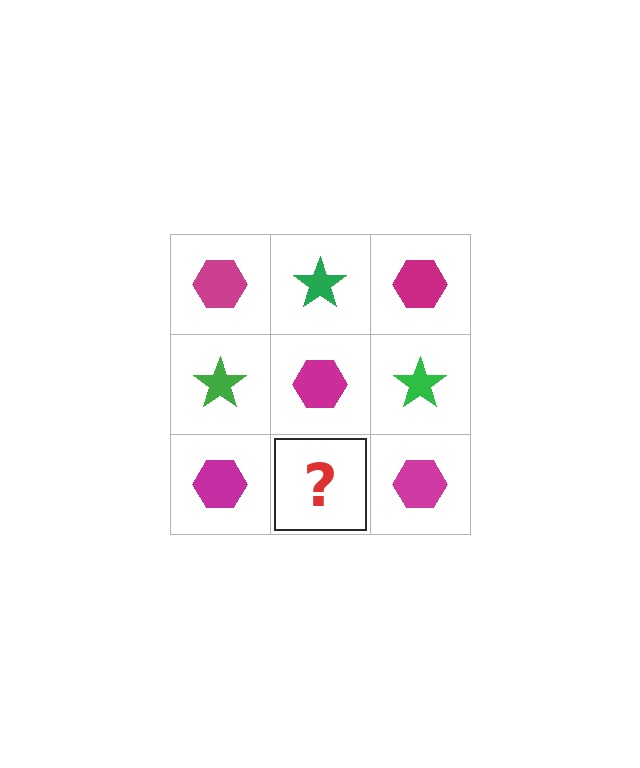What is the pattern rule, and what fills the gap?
The rule is that it alternates magenta hexagon and green star in a checkerboard pattern. The gap should be filled with a green star.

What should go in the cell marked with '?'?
The missing cell should contain a green star.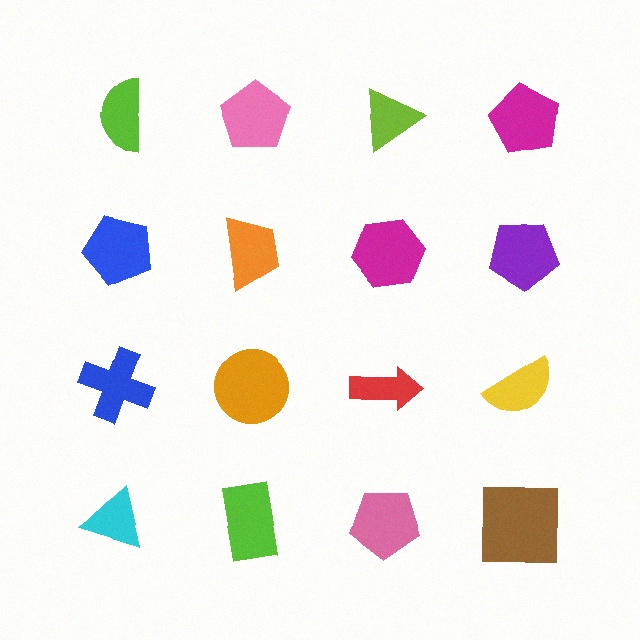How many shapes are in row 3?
4 shapes.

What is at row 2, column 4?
A purple pentagon.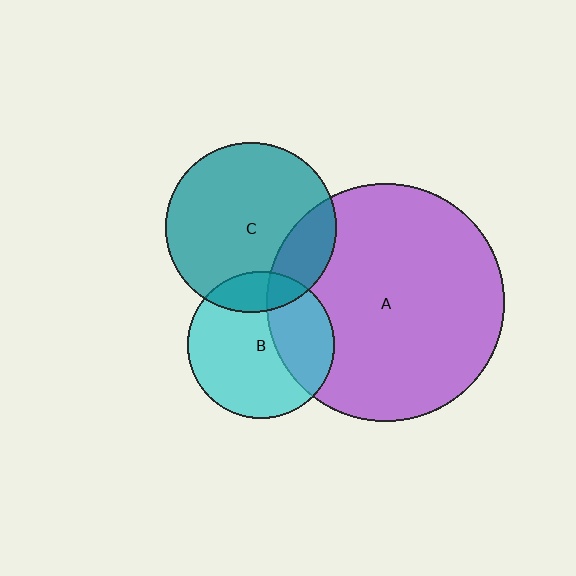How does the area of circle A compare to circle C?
Approximately 2.0 times.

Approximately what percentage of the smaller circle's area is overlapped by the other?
Approximately 20%.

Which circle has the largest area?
Circle A (purple).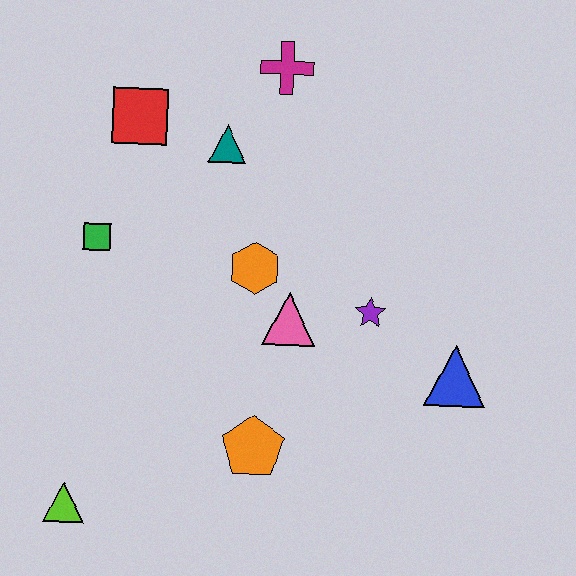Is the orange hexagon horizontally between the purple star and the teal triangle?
Yes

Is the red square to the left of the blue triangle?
Yes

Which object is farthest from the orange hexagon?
The lime triangle is farthest from the orange hexagon.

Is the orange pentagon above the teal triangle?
No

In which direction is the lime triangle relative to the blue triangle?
The lime triangle is to the left of the blue triangle.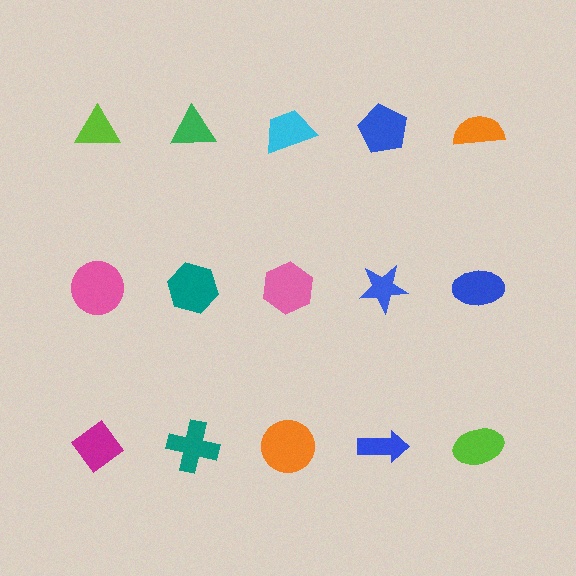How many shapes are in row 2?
5 shapes.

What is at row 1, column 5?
An orange semicircle.